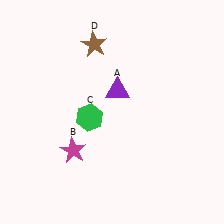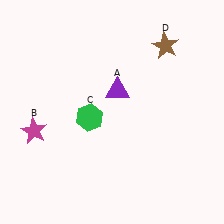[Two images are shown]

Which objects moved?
The objects that moved are: the magenta star (B), the brown star (D).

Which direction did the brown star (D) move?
The brown star (D) moved right.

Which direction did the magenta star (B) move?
The magenta star (B) moved left.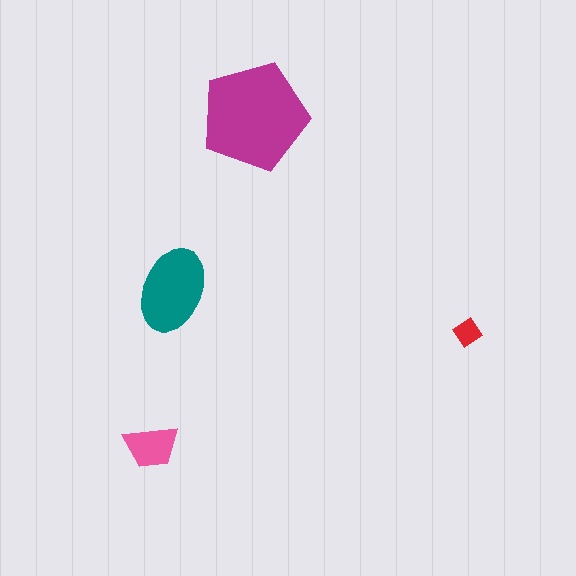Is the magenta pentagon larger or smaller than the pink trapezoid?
Larger.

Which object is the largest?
The magenta pentagon.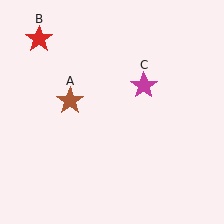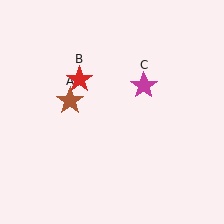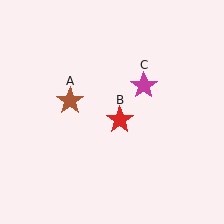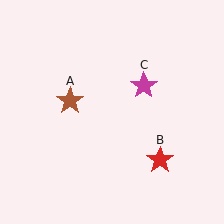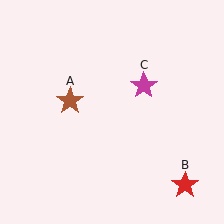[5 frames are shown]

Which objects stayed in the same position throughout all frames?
Brown star (object A) and magenta star (object C) remained stationary.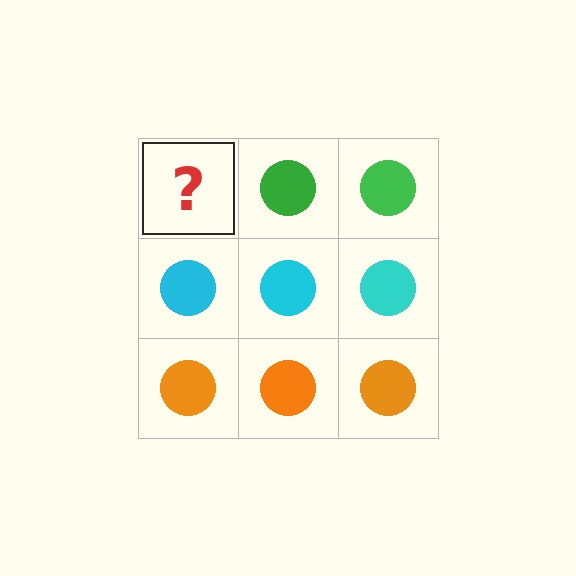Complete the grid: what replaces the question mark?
The question mark should be replaced with a green circle.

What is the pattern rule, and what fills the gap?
The rule is that each row has a consistent color. The gap should be filled with a green circle.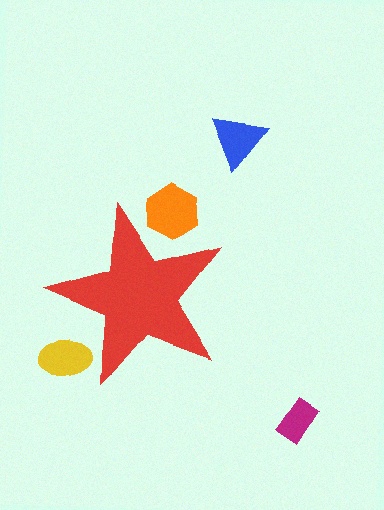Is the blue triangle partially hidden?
No, the blue triangle is fully visible.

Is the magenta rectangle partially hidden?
No, the magenta rectangle is fully visible.